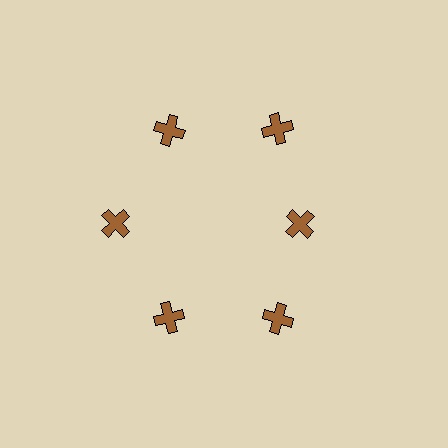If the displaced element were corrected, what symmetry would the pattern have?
It would have 6-fold rotational symmetry — the pattern would map onto itself every 60 degrees.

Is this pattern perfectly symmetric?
No. The 6 brown crosses are arranged in a ring, but one element near the 3 o'clock position is pulled inward toward the center, breaking the 6-fold rotational symmetry.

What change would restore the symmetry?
The symmetry would be restored by moving it outward, back onto the ring so that all 6 crosses sit at equal angles and equal distance from the center.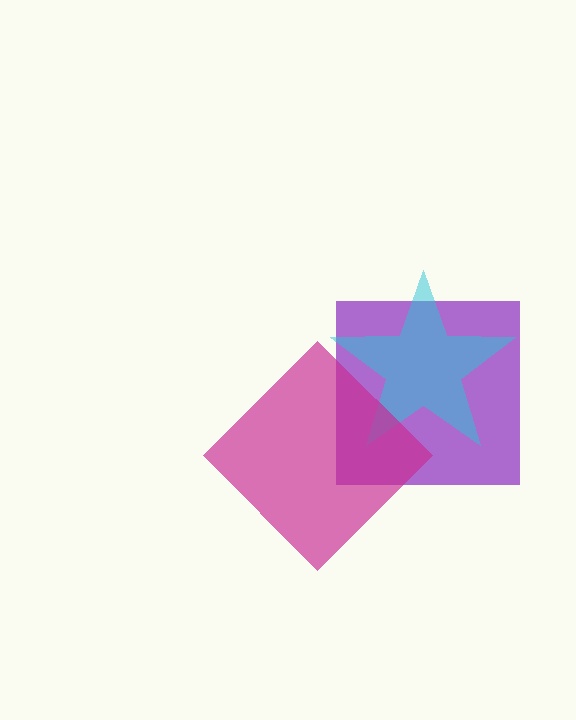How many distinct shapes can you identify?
There are 3 distinct shapes: a purple square, a cyan star, a magenta diamond.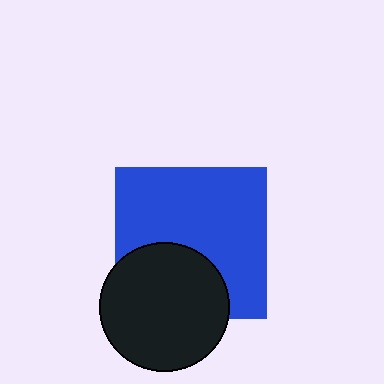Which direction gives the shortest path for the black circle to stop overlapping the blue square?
Moving down gives the shortest separation.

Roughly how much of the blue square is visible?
Most of it is visible (roughly 67%).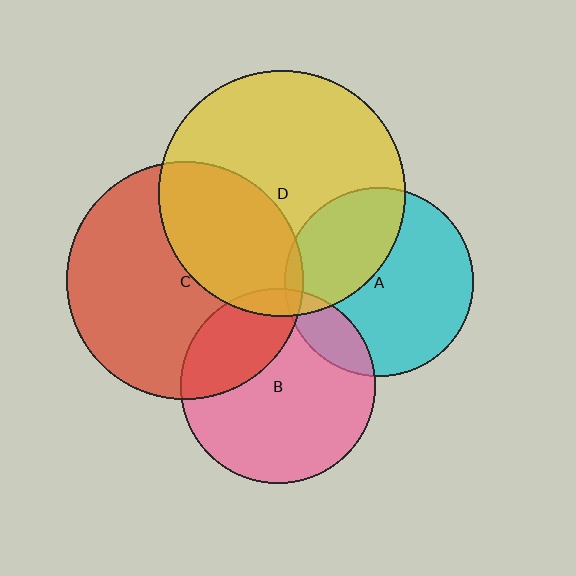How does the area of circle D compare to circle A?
Approximately 1.7 times.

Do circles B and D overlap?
Yes.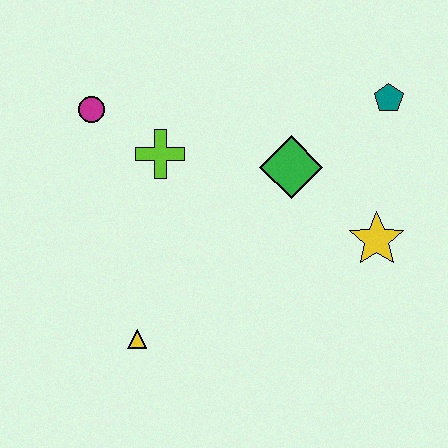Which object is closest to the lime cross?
The magenta circle is closest to the lime cross.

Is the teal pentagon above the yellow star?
Yes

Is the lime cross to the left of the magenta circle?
No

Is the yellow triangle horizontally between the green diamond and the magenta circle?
Yes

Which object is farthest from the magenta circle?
The yellow star is farthest from the magenta circle.